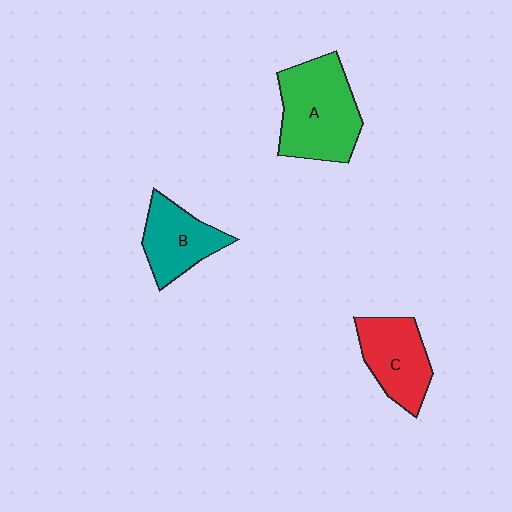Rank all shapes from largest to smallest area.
From largest to smallest: A (green), C (red), B (teal).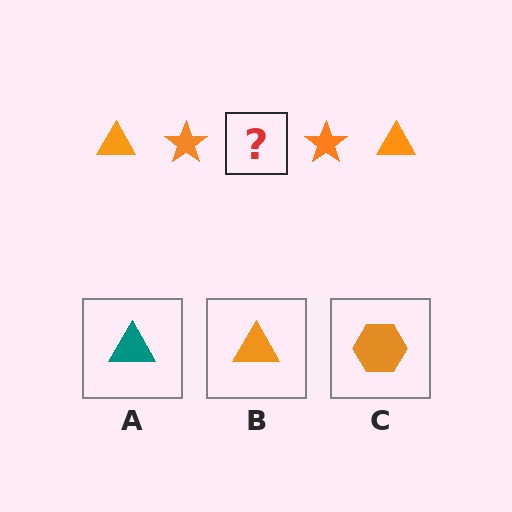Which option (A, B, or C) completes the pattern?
B.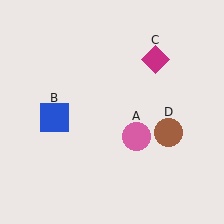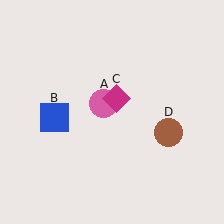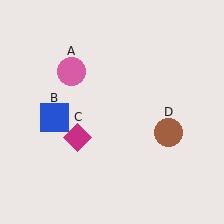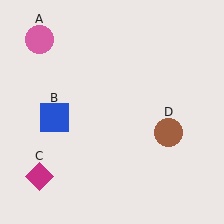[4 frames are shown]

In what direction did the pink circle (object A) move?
The pink circle (object A) moved up and to the left.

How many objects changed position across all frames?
2 objects changed position: pink circle (object A), magenta diamond (object C).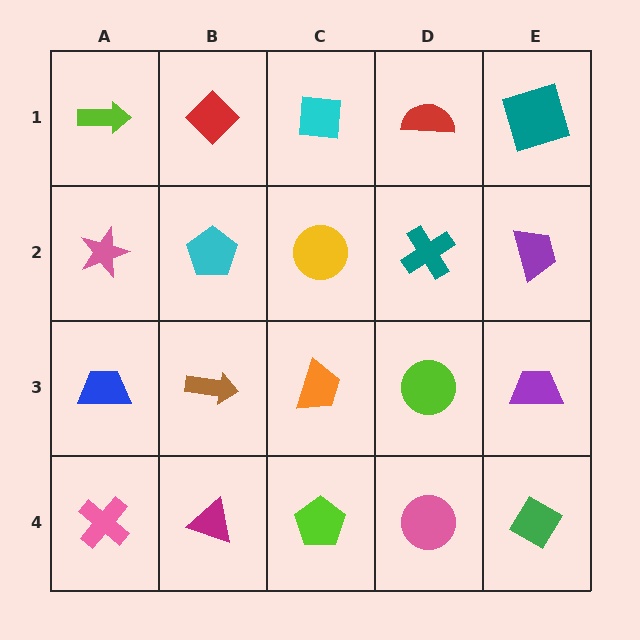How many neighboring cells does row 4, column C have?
3.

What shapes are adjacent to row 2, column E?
A teal square (row 1, column E), a purple trapezoid (row 3, column E), a teal cross (row 2, column D).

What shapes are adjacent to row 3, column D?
A teal cross (row 2, column D), a pink circle (row 4, column D), an orange trapezoid (row 3, column C), a purple trapezoid (row 3, column E).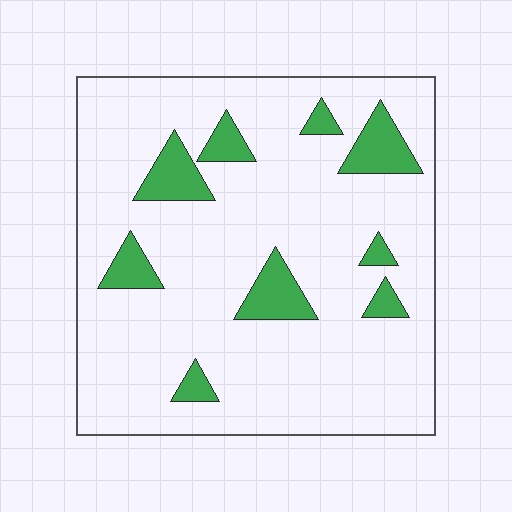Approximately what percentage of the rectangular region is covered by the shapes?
Approximately 15%.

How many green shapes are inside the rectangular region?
9.